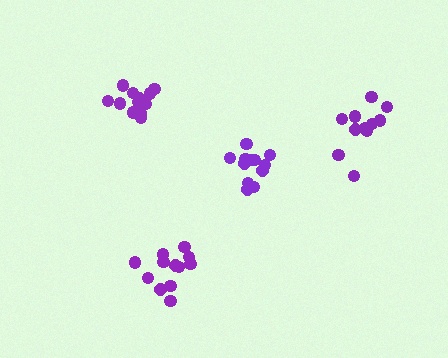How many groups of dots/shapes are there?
There are 4 groups.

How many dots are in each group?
Group 1: 12 dots, Group 2: 12 dots, Group 3: 12 dots, Group 4: 11 dots (47 total).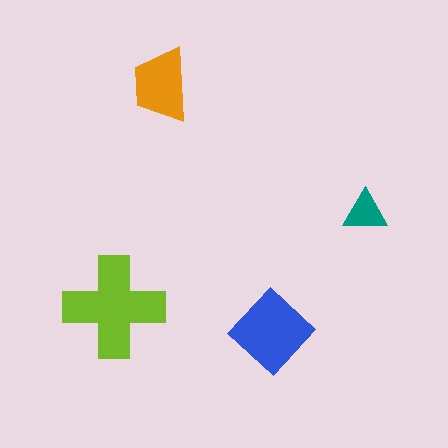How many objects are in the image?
There are 4 objects in the image.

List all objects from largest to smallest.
The lime cross, the blue diamond, the orange trapezoid, the teal triangle.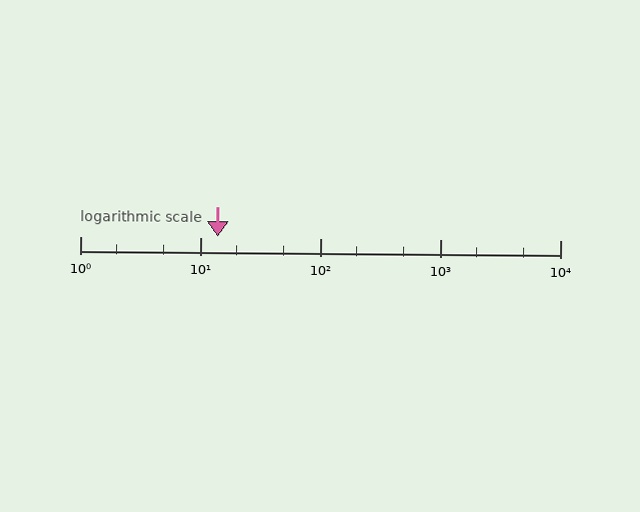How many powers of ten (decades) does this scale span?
The scale spans 4 decades, from 1 to 10000.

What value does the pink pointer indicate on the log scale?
The pointer indicates approximately 14.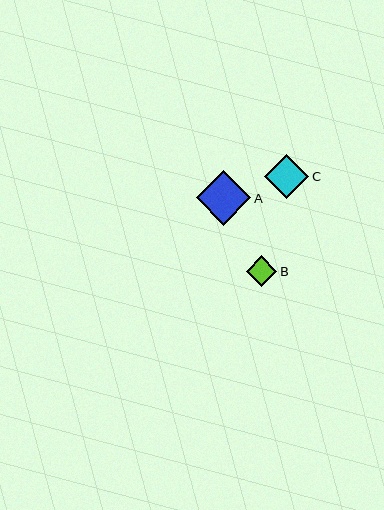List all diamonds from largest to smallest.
From largest to smallest: A, C, B.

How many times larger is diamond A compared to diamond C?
Diamond A is approximately 1.2 times the size of diamond C.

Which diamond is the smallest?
Diamond B is the smallest with a size of approximately 30 pixels.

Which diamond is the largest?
Diamond A is the largest with a size of approximately 55 pixels.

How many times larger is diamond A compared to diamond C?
Diamond A is approximately 1.2 times the size of diamond C.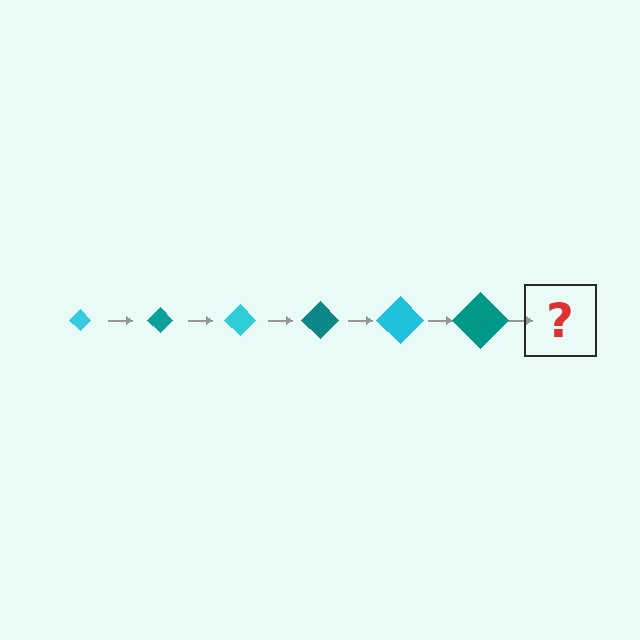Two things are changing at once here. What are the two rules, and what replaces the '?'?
The two rules are that the diamond grows larger each step and the color cycles through cyan and teal. The '?' should be a cyan diamond, larger than the previous one.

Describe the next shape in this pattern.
It should be a cyan diamond, larger than the previous one.